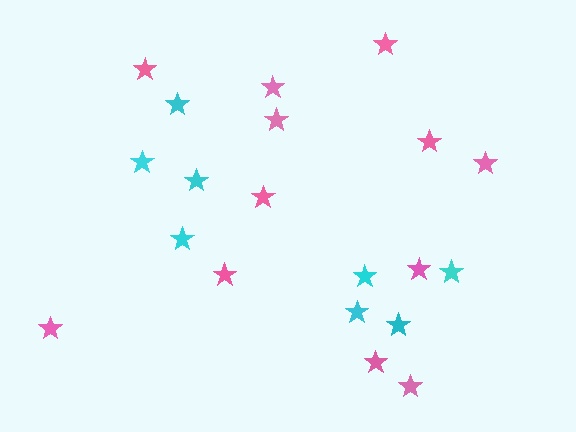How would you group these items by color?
There are 2 groups: one group of pink stars (12) and one group of cyan stars (8).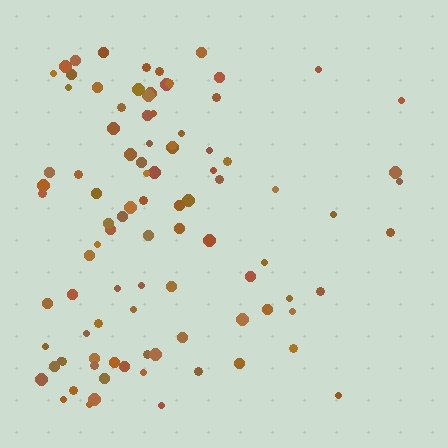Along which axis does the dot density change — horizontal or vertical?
Horizontal.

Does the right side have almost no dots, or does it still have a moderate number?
Still a moderate number, just noticeably fewer than the left.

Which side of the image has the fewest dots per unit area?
The right.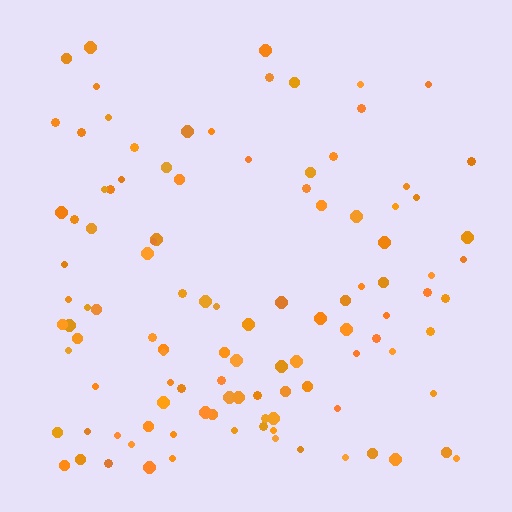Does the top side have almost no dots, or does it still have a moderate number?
Still a moderate number, just noticeably fewer than the bottom.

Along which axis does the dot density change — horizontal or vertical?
Vertical.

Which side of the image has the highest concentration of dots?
The bottom.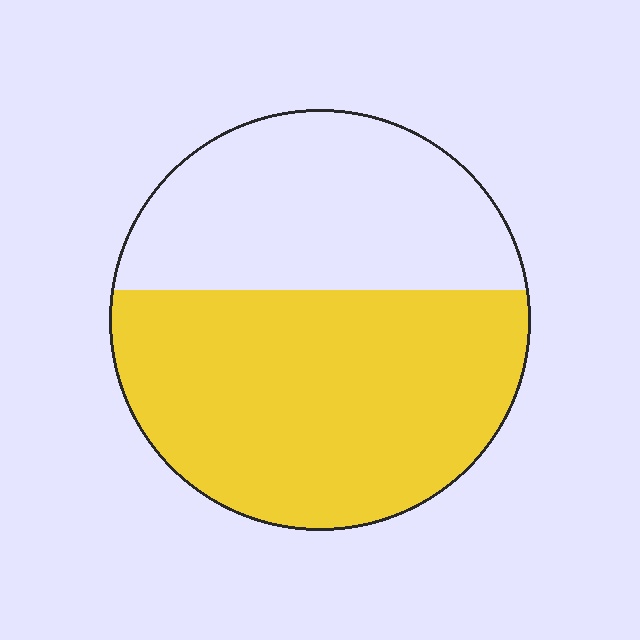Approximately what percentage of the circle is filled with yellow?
Approximately 60%.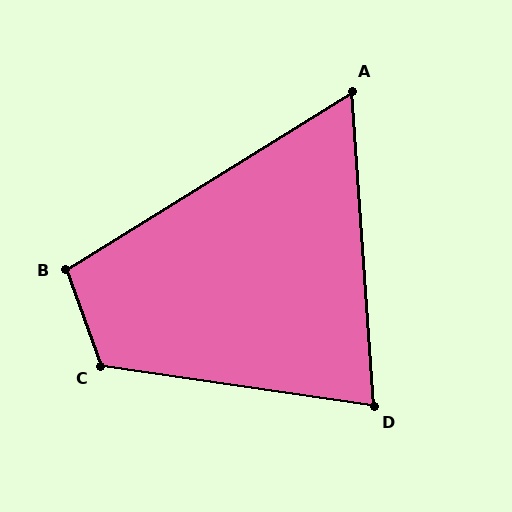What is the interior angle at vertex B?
Approximately 102 degrees (obtuse).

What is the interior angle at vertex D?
Approximately 78 degrees (acute).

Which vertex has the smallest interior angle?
A, at approximately 62 degrees.